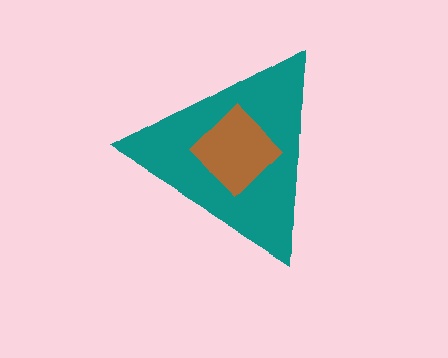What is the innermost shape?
The brown diamond.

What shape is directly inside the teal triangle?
The brown diamond.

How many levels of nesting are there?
2.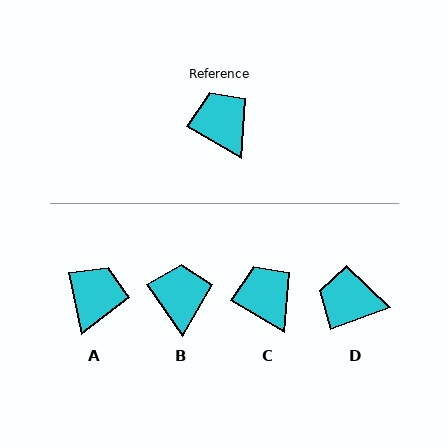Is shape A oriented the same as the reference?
No, it is off by about 48 degrees.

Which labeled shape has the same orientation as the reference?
C.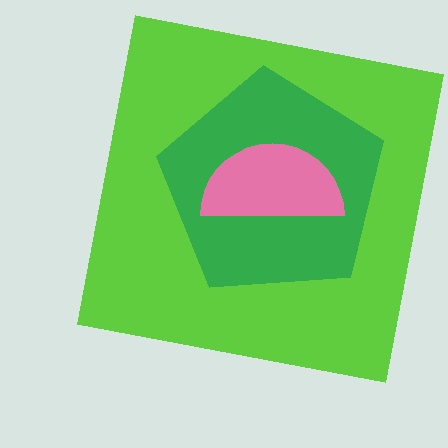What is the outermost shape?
The lime square.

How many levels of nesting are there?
3.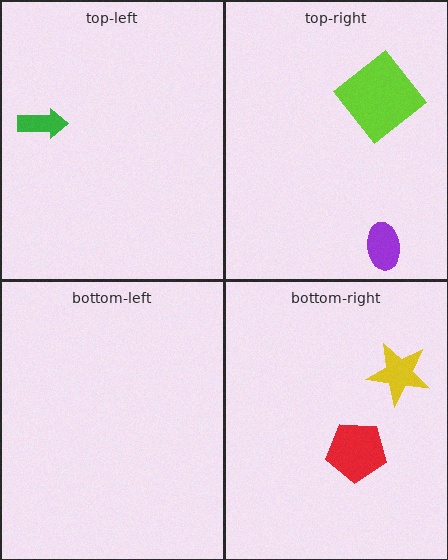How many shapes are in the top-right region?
2.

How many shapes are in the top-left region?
1.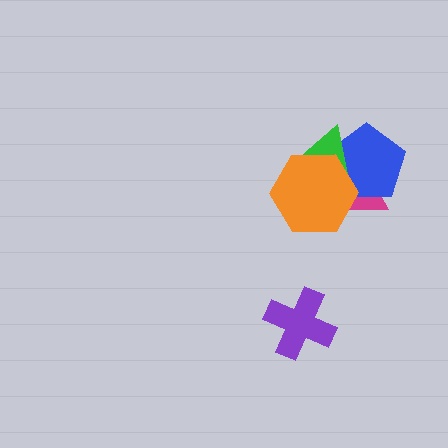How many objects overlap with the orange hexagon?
3 objects overlap with the orange hexagon.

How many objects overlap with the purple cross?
0 objects overlap with the purple cross.